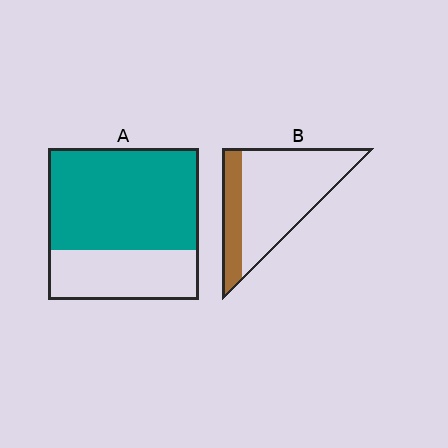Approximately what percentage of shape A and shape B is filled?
A is approximately 65% and B is approximately 25%.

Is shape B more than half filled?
No.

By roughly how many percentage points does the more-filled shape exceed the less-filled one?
By roughly 45 percentage points (A over B).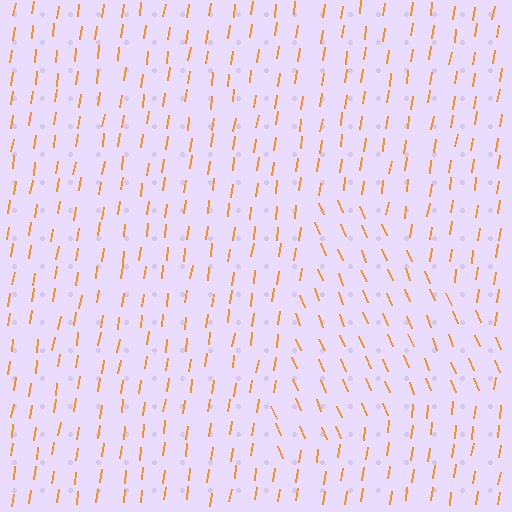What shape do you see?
I see a triangle.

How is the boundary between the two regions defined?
The boundary is defined purely by a change in line orientation (approximately 30 degrees difference). All lines are the same color and thickness.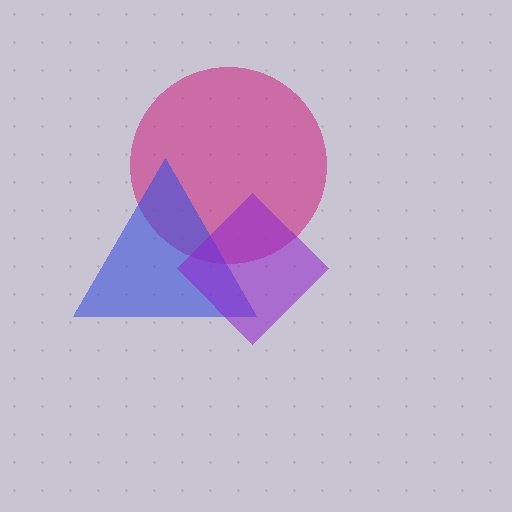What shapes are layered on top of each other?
The layered shapes are: a magenta circle, a blue triangle, a purple diamond.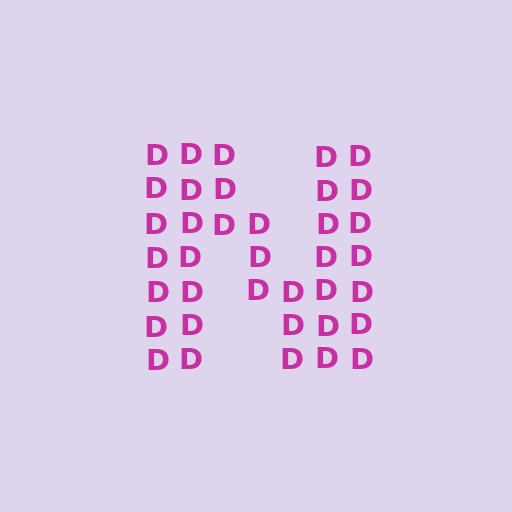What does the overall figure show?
The overall figure shows the letter N.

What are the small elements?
The small elements are letter D's.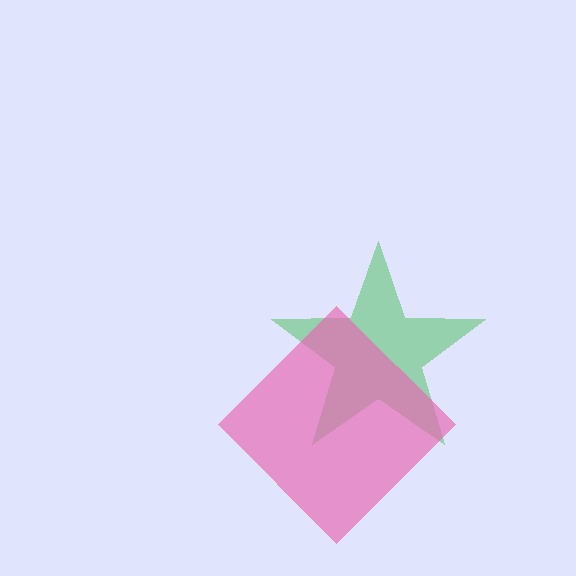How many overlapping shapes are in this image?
There are 2 overlapping shapes in the image.